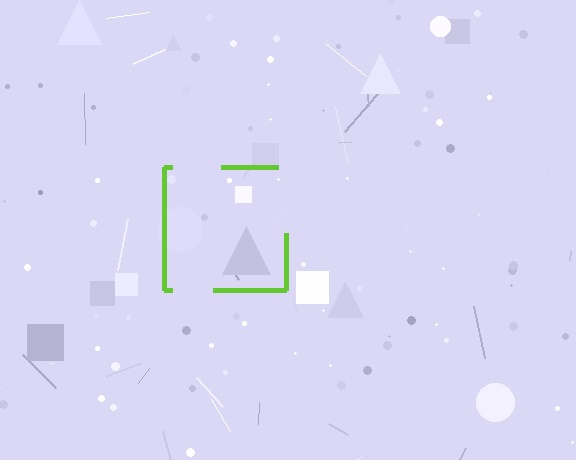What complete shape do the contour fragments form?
The contour fragments form a square.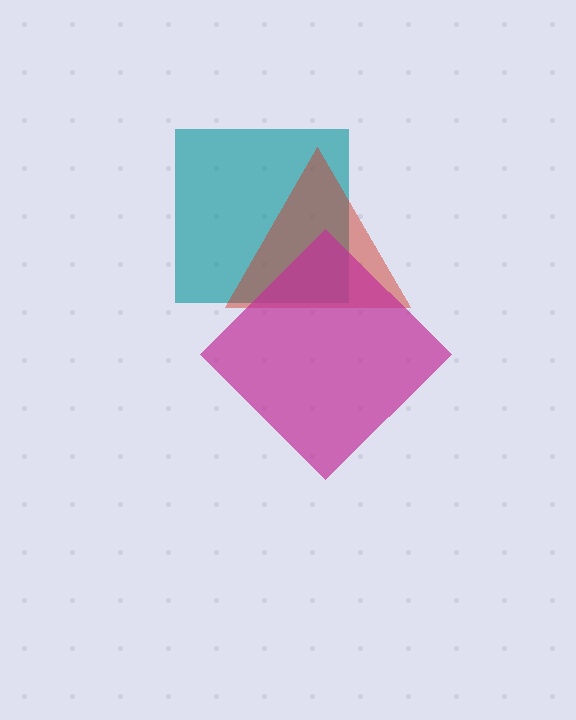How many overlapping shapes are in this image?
There are 3 overlapping shapes in the image.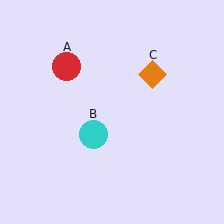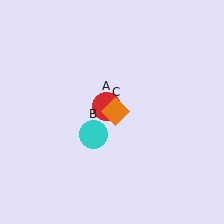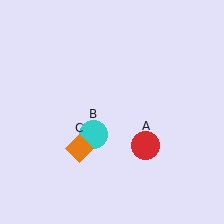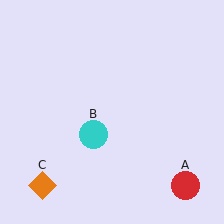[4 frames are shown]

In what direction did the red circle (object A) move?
The red circle (object A) moved down and to the right.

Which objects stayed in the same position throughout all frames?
Cyan circle (object B) remained stationary.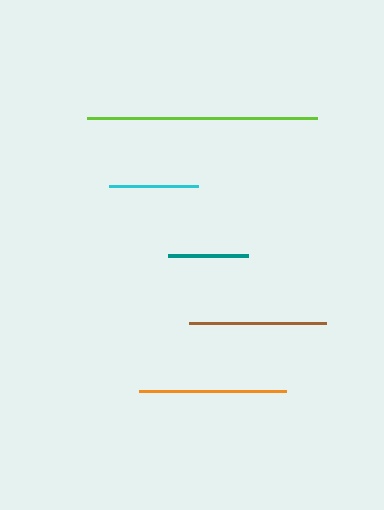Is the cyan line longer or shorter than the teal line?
The cyan line is longer than the teal line.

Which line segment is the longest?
The lime line is the longest at approximately 230 pixels.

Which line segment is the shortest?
The teal line is the shortest at approximately 80 pixels.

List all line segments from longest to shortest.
From longest to shortest: lime, orange, brown, cyan, teal.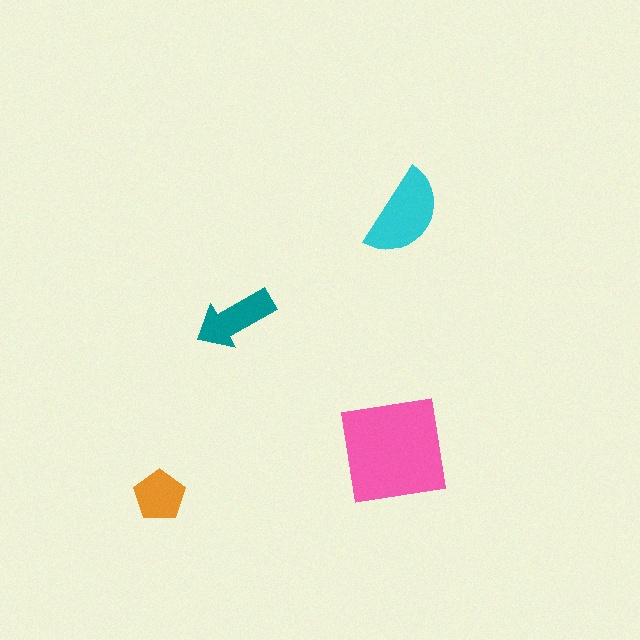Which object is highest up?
The cyan semicircle is topmost.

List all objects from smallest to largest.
The orange pentagon, the teal arrow, the cyan semicircle, the pink square.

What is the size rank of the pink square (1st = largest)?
1st.